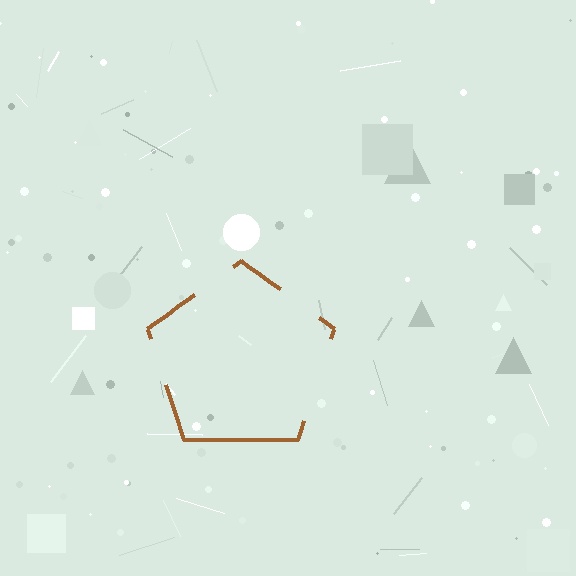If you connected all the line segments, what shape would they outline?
They would outline a pentagon.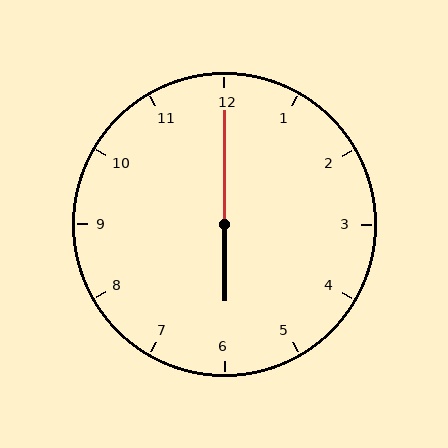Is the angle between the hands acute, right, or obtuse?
It is obtuse.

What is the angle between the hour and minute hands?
Approximately 180 degrees.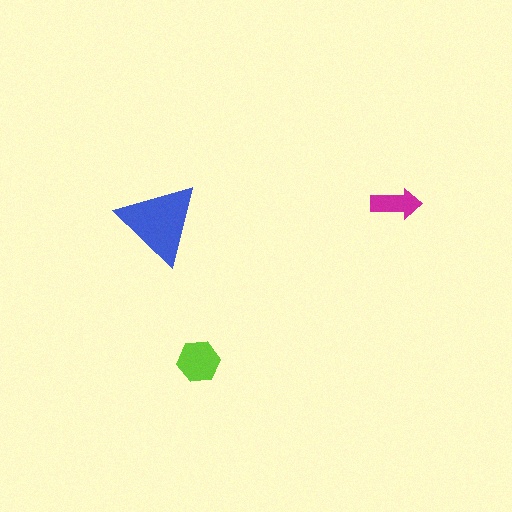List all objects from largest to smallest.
The blue triangle, the lime hexagon, the magenta arrow.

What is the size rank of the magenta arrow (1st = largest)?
3rd.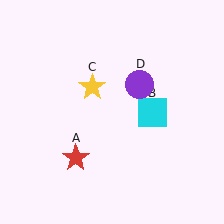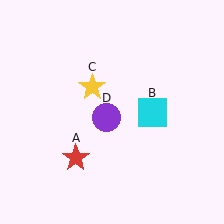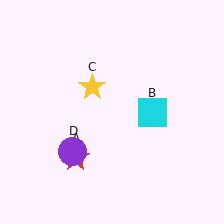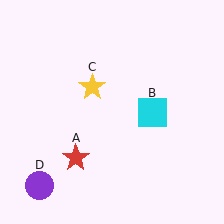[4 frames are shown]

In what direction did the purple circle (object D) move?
The purple circle (object D) moved down and to the left.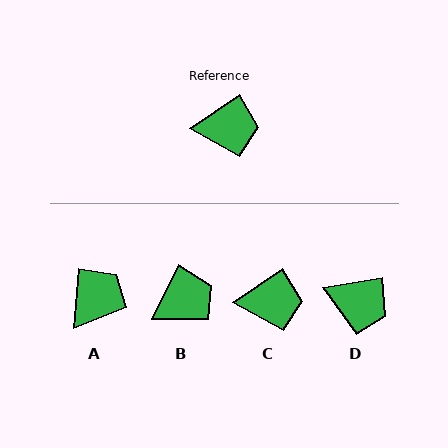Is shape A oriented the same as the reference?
No, it is off by about 51 degrees.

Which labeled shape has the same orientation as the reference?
C.